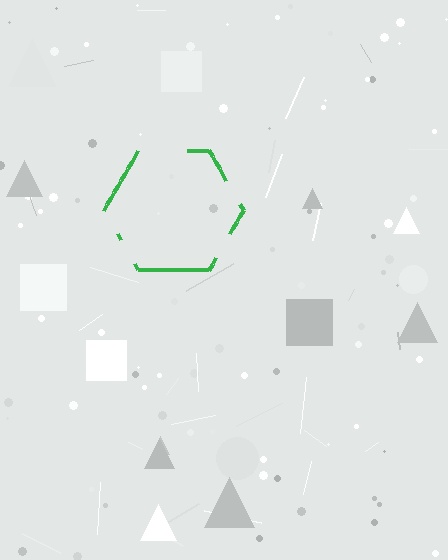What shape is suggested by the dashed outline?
The dashed outline suggests a hexagon.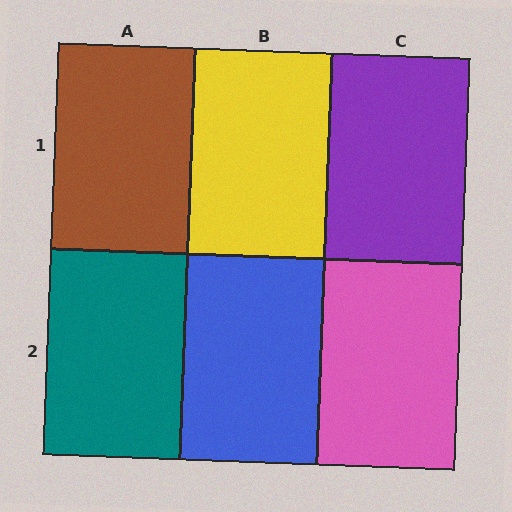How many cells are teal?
1 cell is teal.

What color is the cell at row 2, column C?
Pink.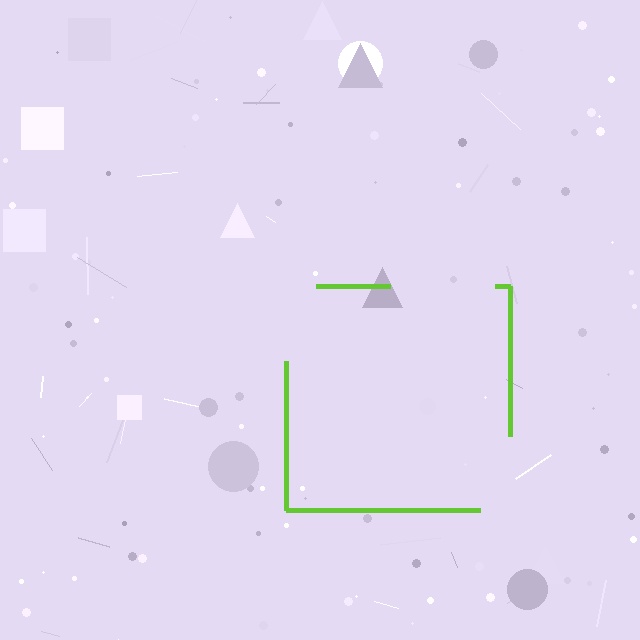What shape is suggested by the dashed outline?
The dashed outline suggests a square.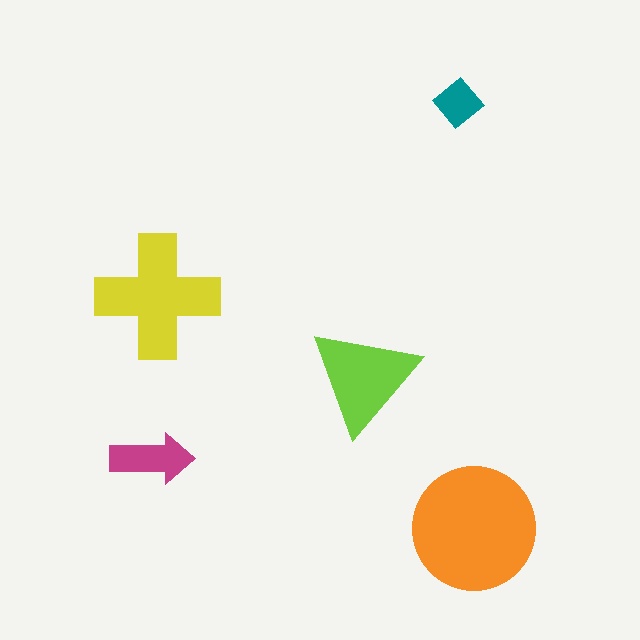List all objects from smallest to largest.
The teal diamond, the magenta arrow, the lime triangle, the yellow cross, the orange circle.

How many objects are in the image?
There are 5 objects in the image.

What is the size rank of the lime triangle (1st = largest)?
3rd.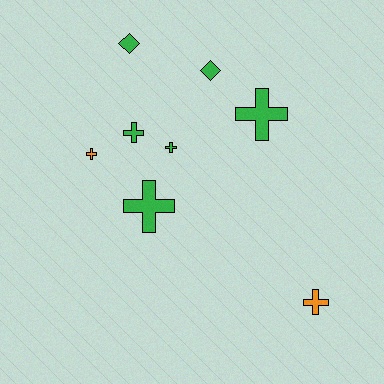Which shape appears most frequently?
Cross, with 6 objects.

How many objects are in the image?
There are 8 objects.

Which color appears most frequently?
Green, with 6 objects.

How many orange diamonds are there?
There are no orange diamonds.